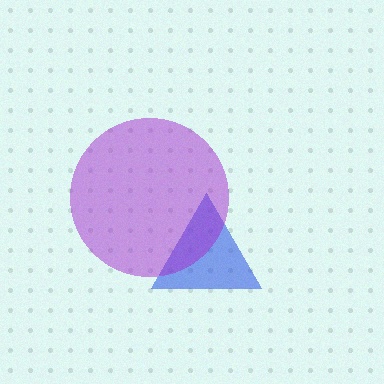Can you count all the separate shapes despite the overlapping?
Yes, there are 2 separate shapes.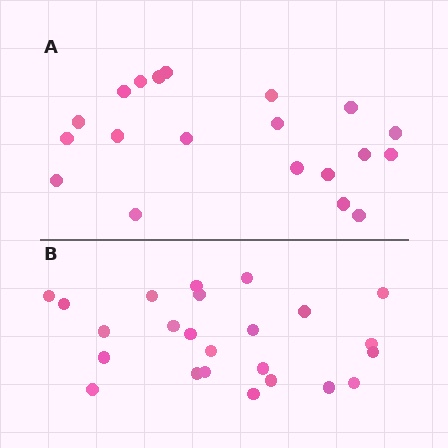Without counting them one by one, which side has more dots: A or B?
Region B (the bottom region) has more dots.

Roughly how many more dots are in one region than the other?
Region B has about 4 more dots than region A.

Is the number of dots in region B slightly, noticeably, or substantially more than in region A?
Region B has only slightly more — the two regions are fairly close. The ratio is roughly 1.2 to 1.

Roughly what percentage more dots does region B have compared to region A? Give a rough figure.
About 20% more.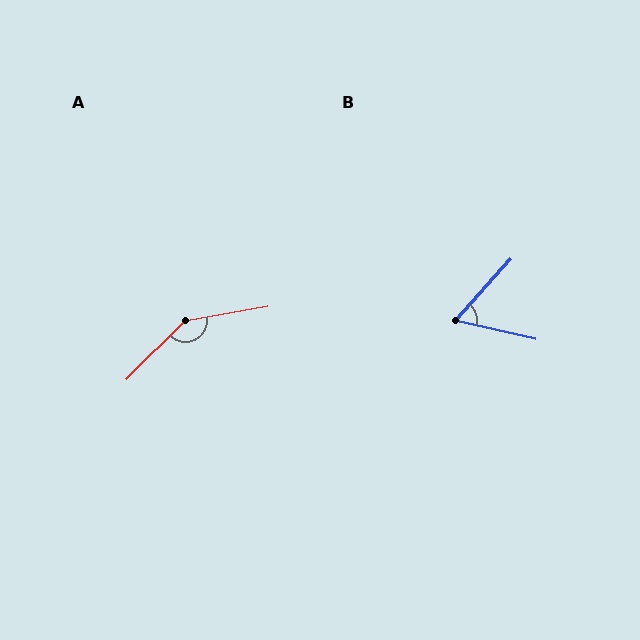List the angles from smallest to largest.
B (60°), A (145°).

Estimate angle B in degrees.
Approximately 60 degrees.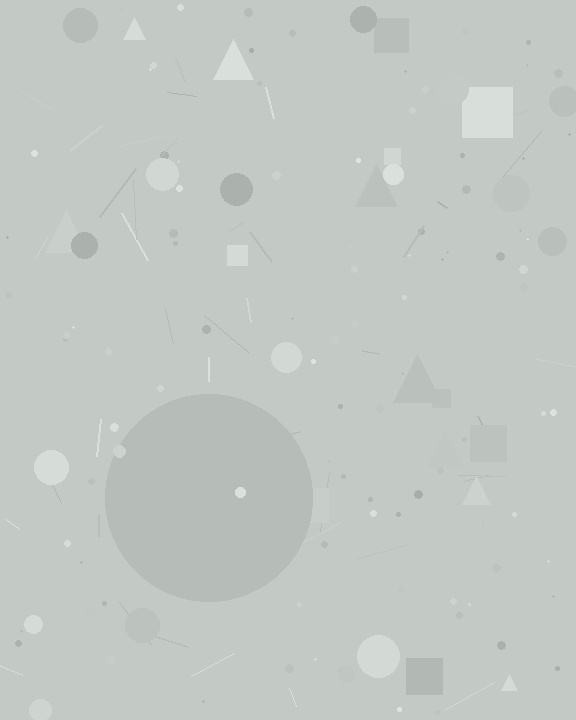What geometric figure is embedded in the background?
A circle is embedded in the background.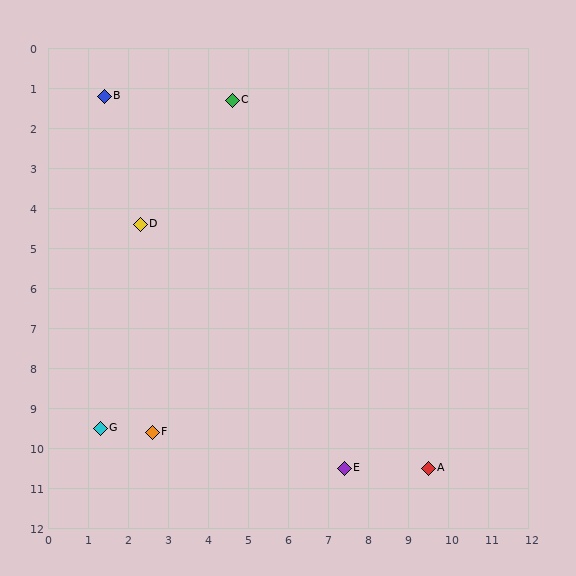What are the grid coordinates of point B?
Point B is at approximately (1.4, 1.2).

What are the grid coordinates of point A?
Point A is at approximately (9.5, 10.5).